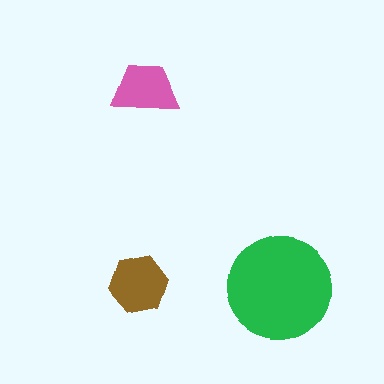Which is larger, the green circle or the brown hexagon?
The green circle.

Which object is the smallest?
The pink trapezoid.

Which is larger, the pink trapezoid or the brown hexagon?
The brown hexagon.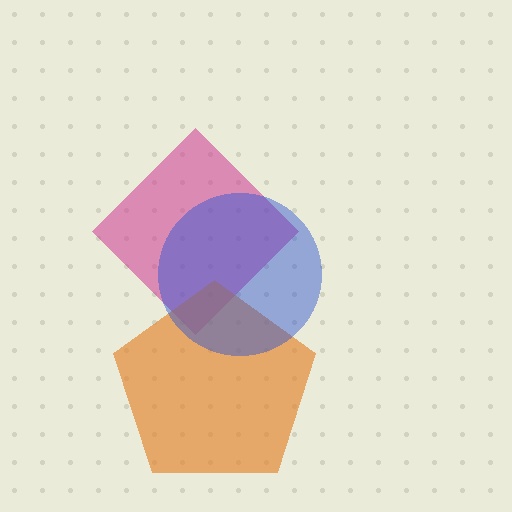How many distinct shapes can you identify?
There are 3 distinct shapes: a magenta diamond, an orange pentagon, a blue circle.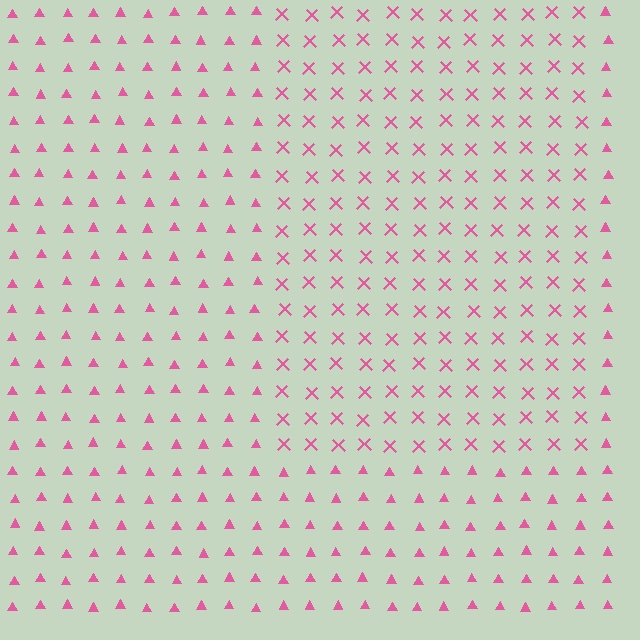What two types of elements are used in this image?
The image uses X marks inside the rectangle region and triangles outside it.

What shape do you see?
I see a rectangle.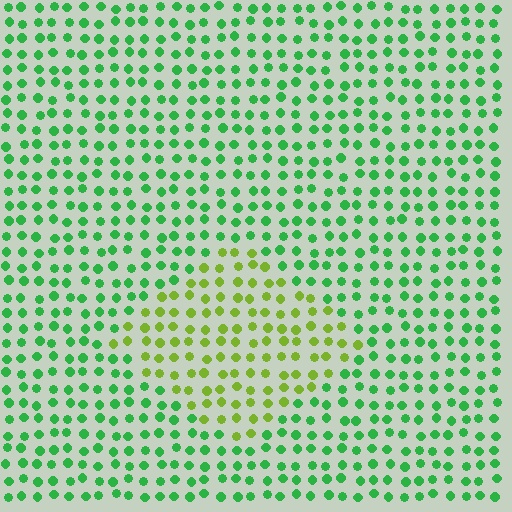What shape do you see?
I see a diamond.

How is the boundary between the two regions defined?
The boundary is defined purely by a slight shift in hue (about 45 degrees). Spacing, size, and orientation are identical on both sides.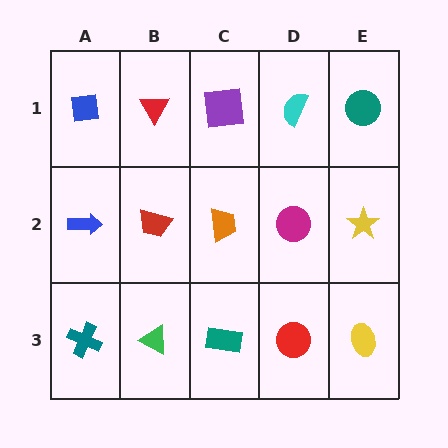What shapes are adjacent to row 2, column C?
A purple square (row 1, column C), a teal rectangle (row 3, column C), a red trapezoid (row 2, column B), a magenta circle (row 2, column D).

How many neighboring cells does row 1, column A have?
2.